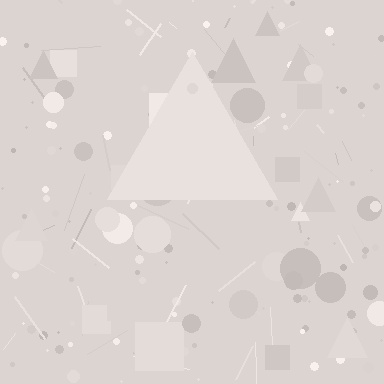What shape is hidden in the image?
A triangle is hidden in the image.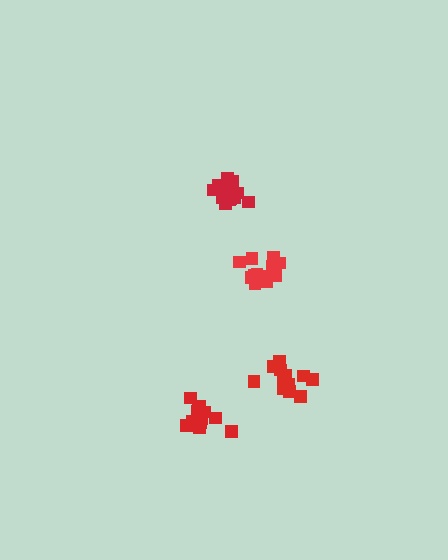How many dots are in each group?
Group 1: 16 dots, Group 2: 13 dots, Group 3: 15 dots, Group 4: 12 dots (56 total).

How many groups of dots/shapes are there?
There are 4 groups.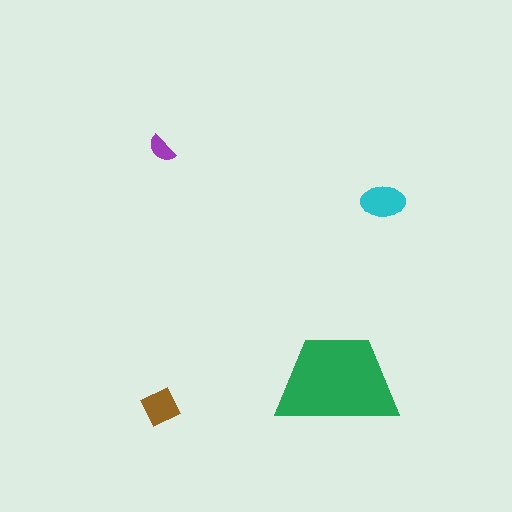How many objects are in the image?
There are 4 objects in the image.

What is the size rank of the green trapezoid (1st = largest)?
1st.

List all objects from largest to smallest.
The green trapezoid, the cyan ellipse, the brown square, the purple semicircle.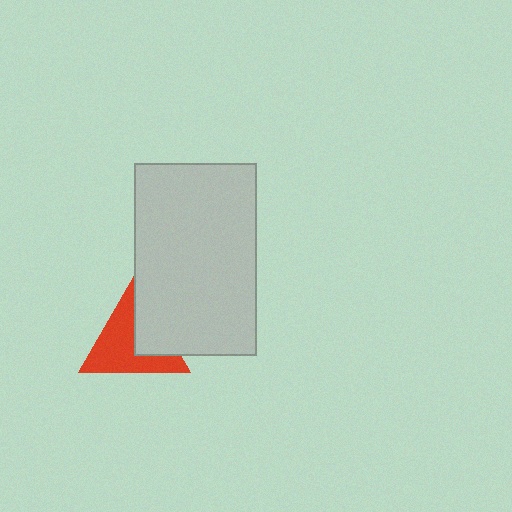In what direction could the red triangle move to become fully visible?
The red triangle could move left. That would shift it out from behind the light gray rectangle entirely.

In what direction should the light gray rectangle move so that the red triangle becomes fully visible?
The light gray rectangle should move right. That is the shortest direction to clear the overlap and leave the red triangle fully visible.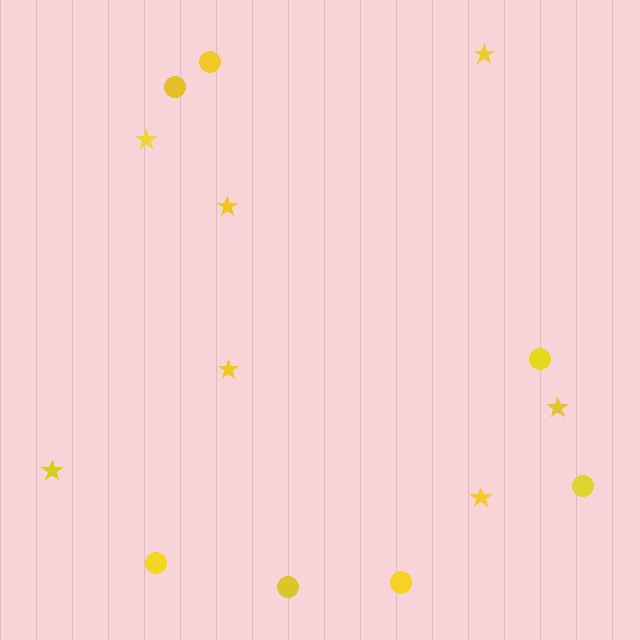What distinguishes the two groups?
There are 2 groups: one group of stars (7) and one group of circles (7).